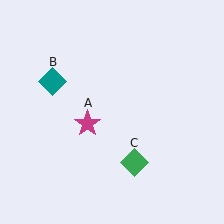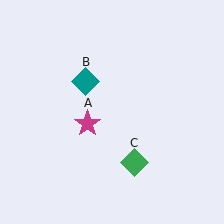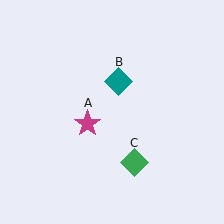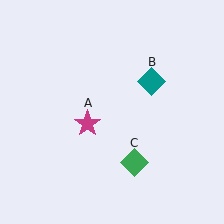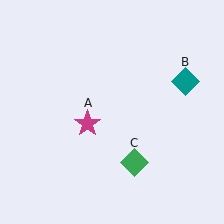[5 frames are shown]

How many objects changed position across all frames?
1 object changed position: teal diamond (object B).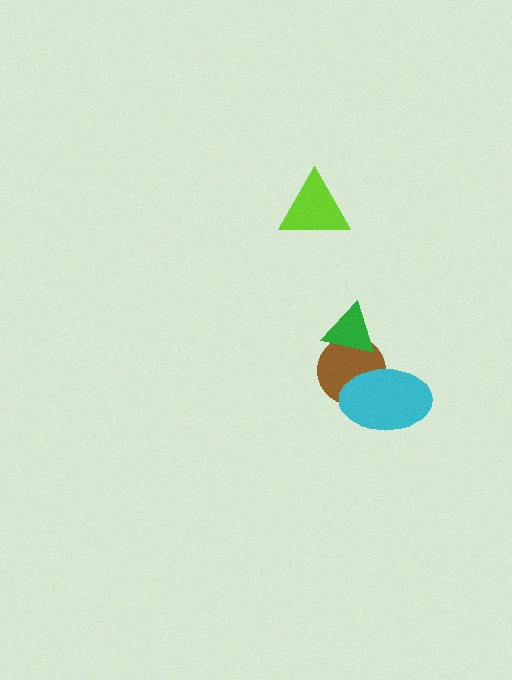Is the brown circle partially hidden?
Yes, it is partially covered by another shape.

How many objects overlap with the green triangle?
1 object overlaps with the green triangle.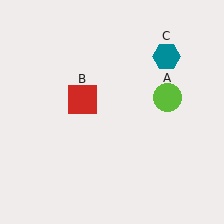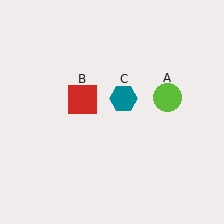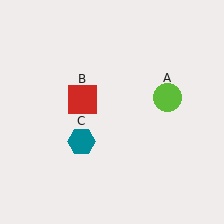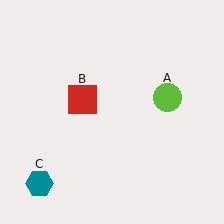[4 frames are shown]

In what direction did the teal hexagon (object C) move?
The teal hexagon (object C) moved down and to the left.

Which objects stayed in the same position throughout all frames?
Lime circle (object A) and red square (object B) remained stationary.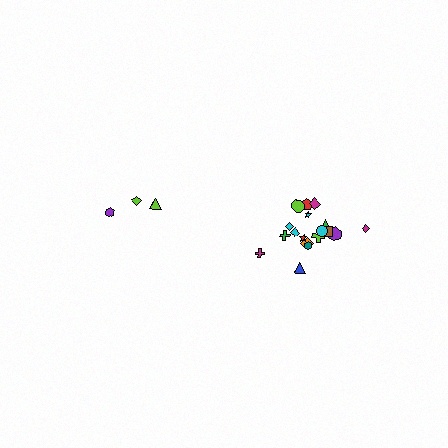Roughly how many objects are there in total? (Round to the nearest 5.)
Roughly 20 objects in total.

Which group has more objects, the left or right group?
The right group.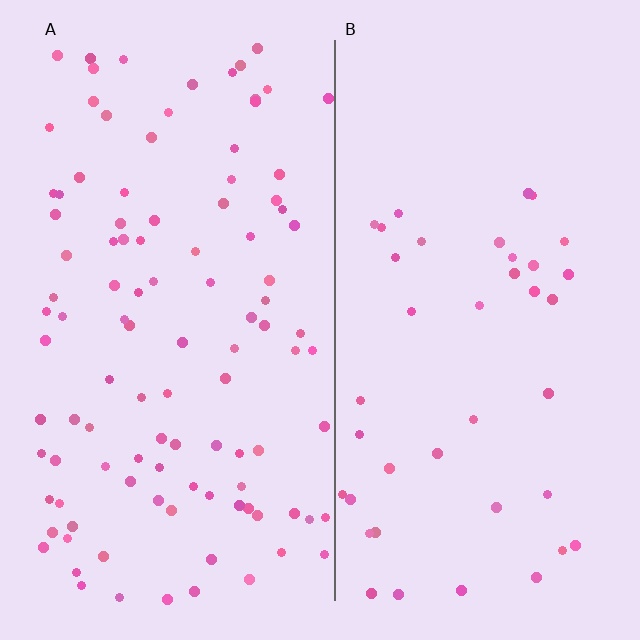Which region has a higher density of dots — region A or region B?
A (the left).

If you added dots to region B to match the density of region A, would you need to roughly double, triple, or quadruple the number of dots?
Approximately triple.